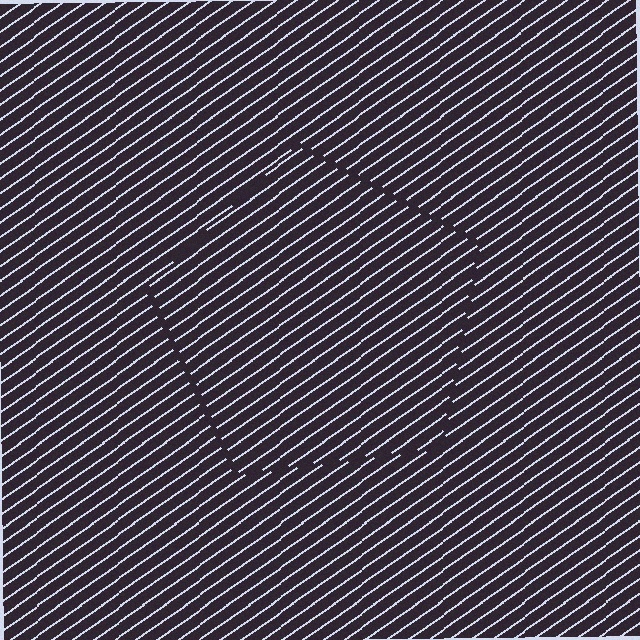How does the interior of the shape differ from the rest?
The interior of the shape contains the same grating, shifted by half a period — the contour is defined by the phase discontinuity where line-ends from the inner and outer gratings abut.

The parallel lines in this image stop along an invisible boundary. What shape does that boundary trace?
An illusory pentagon. The interior of the shape contains the same grating, shifted by half a period — the contour is defined by the phase discontinuity where line-ends from the inner and outer gratings abut.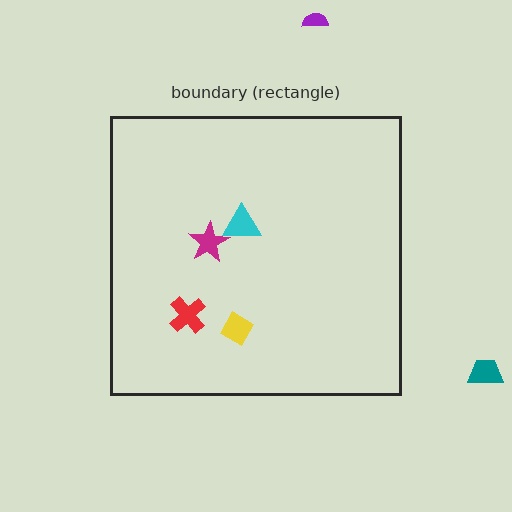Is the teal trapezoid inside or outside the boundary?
Outside.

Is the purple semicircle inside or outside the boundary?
Outside.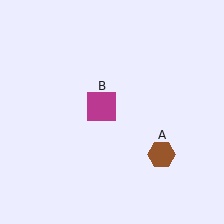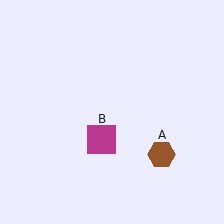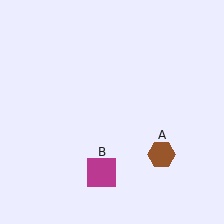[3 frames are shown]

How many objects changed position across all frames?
1 object changed position: magenta square (object B).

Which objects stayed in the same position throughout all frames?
Brown hexagon (object A) remained stationary.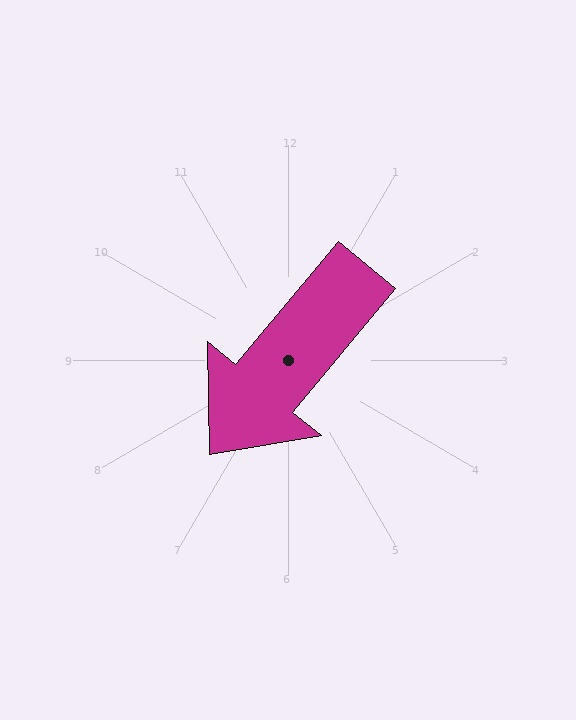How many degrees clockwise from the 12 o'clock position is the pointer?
Approximately 220 degrees.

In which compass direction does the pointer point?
Southwest.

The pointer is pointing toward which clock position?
Roughly 7 o'clock.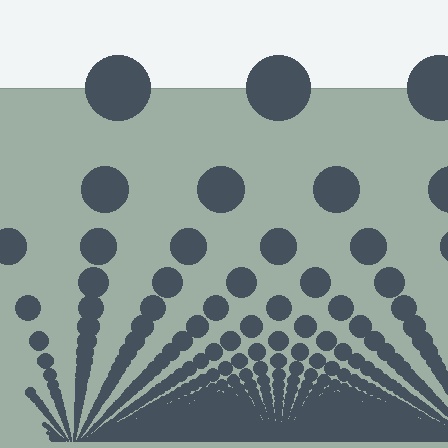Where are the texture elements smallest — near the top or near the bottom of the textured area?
Near the bottom.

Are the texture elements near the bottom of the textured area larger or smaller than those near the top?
Smaller. The gradient is inverted — elements near the bottom are smaller and denser.